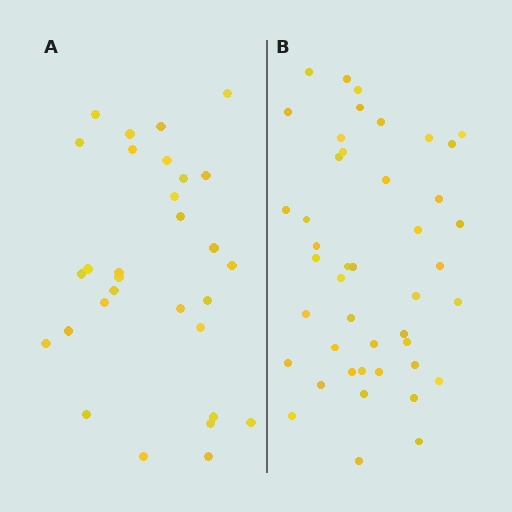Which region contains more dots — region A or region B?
Region B (the right region) has more dots.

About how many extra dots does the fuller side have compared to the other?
Region B has approximately 15 more dots than region A.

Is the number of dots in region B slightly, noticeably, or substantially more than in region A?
Region B has substantially more. The ratio is roughly 1.5 to 1.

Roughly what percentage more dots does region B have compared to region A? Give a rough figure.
About 45% more.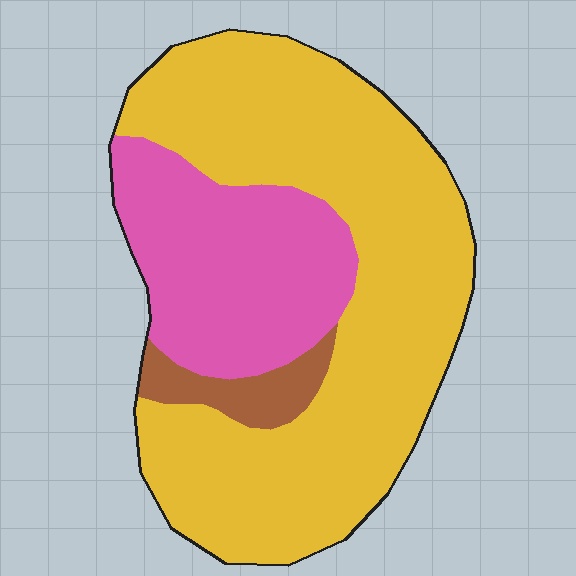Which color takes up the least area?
Brown, at roughly 5%.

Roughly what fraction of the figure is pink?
Pink covers roughly 25% of the figure.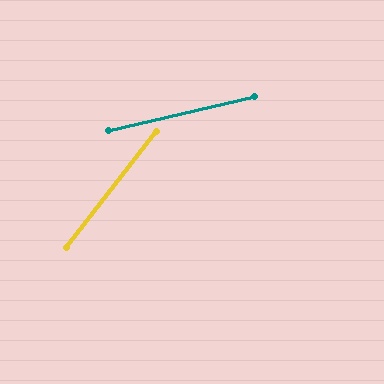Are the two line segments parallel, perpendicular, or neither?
Neither parallel nor perpendicular — they differ by about 39°.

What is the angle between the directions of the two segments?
Approximately 39 degrees.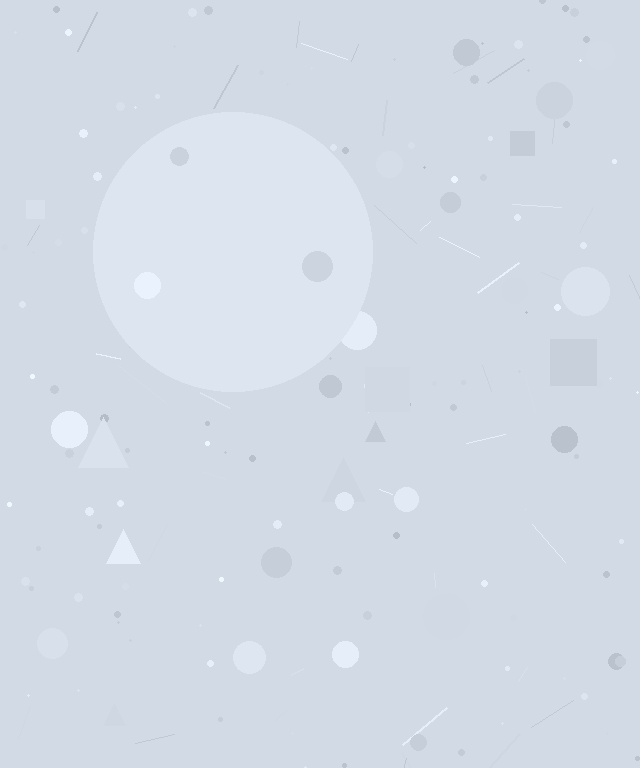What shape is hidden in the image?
A circle is hidden in the image.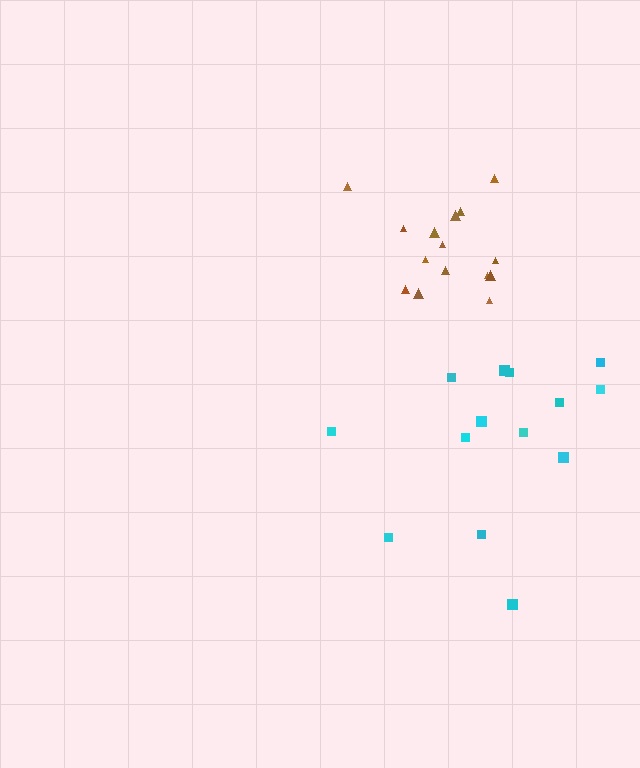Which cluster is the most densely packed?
Brown.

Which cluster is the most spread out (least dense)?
Cyan.